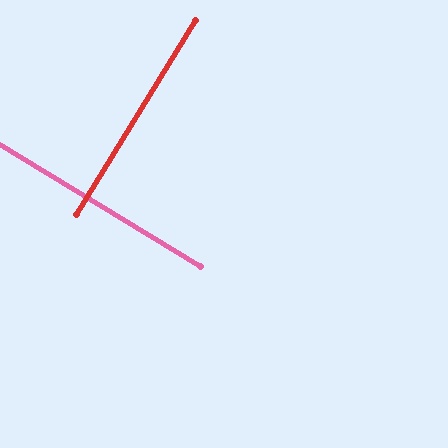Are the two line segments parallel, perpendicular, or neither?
Perpendicular — they meet at approximately 90°.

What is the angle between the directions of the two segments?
Approximately 90 degrees.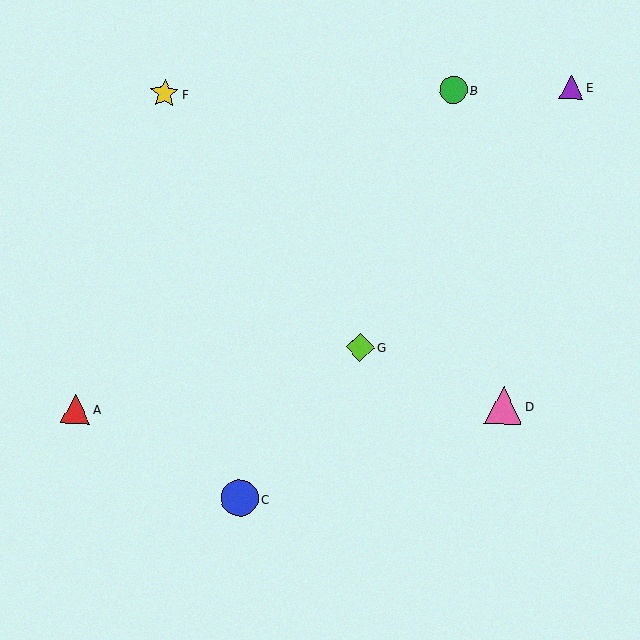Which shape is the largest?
The pink triangle (labeled D) is the largest.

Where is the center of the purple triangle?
The center of the purple triangle is at (571, 87).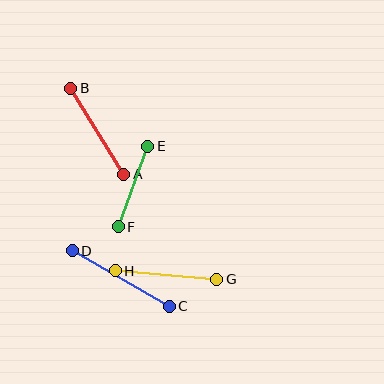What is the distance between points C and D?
The distance is approximately 112 pixels.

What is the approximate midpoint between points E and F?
The midpoint is at approximately (133, 187) pixels.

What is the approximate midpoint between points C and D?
The midpoint is at approximately (121, 278) pixels.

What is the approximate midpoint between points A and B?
The midpoint is at approximately (97, 131) pixels.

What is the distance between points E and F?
The distance is approximately 85 pixels.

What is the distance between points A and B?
The distance is approximately 101 pixels.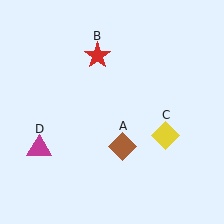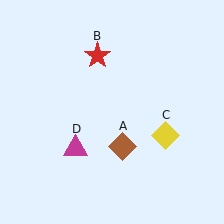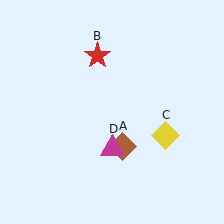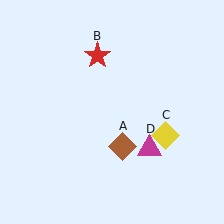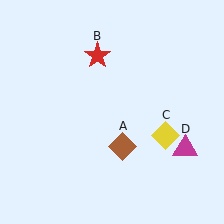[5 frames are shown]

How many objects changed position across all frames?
1 object changed position: magenta triangle (object D).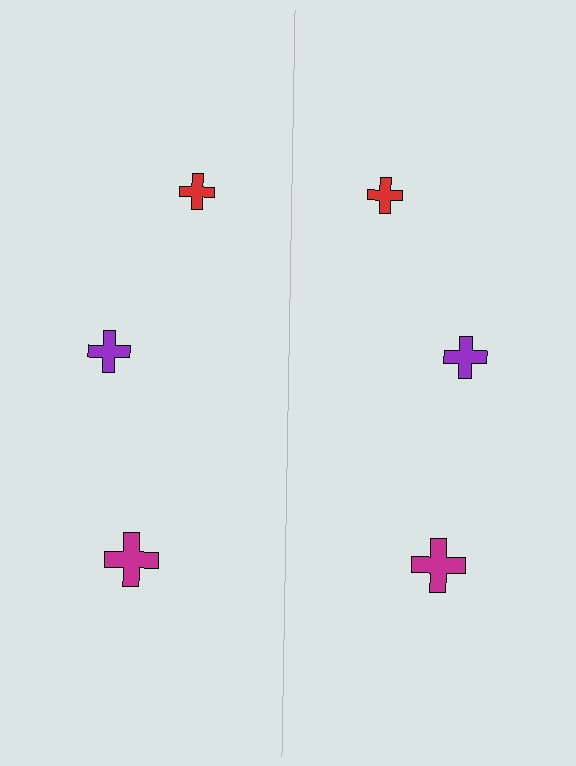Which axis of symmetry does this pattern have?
The pattern has a vertical axis of symmetry running through the center of the image.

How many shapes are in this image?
There are 6 shapes in this image.